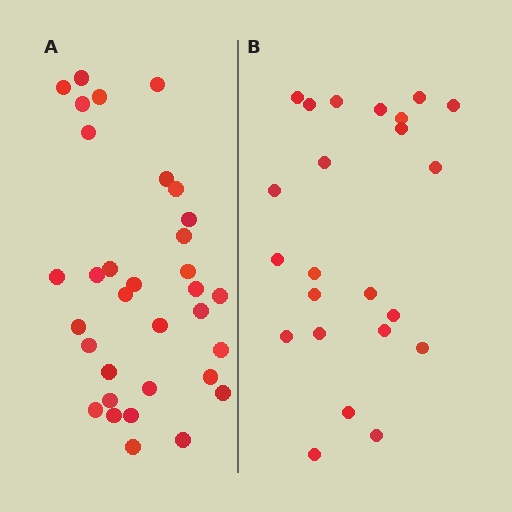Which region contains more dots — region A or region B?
Region A (the left region) has more dots.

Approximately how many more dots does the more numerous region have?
Region A has roughly 10 or so more dots than region B.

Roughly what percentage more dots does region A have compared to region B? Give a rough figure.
About 45% more.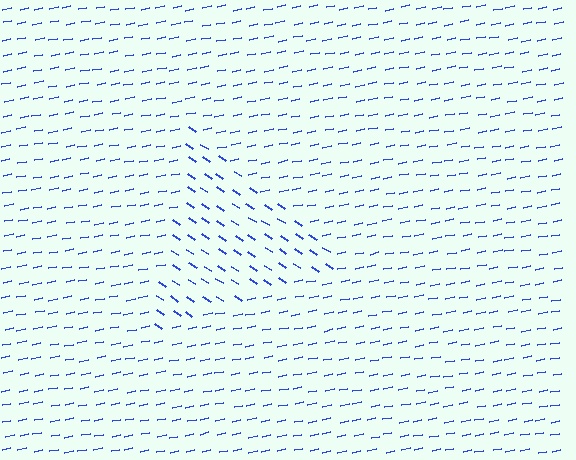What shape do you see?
I see a triangle.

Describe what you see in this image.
The image is filled with small blue line segments. A triangle region in the image has lines oriented differently from the surrounding lines, creating a visible texture boundary.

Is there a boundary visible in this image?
Yes, there is a texture boundary formed by a change in line orientation.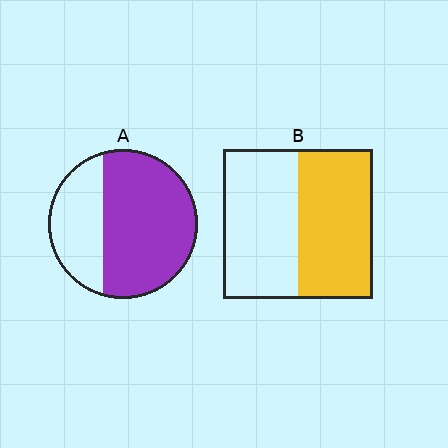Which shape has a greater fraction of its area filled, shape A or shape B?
Shape A.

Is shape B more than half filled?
Roughly half.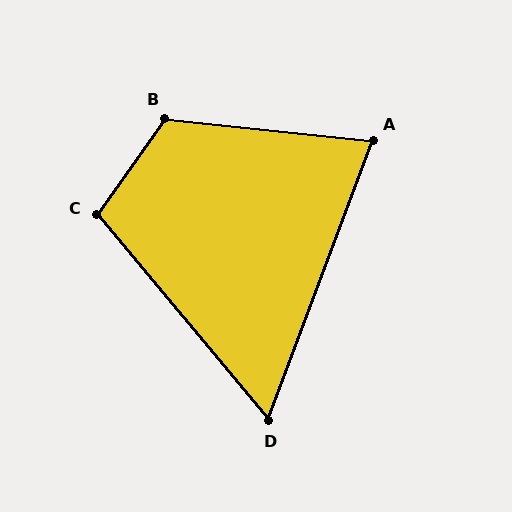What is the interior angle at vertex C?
Approximately 105 degrees (obtuse).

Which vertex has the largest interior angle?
B, at approximately 120 degrees.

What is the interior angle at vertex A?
Approximately 75 degrees (acute).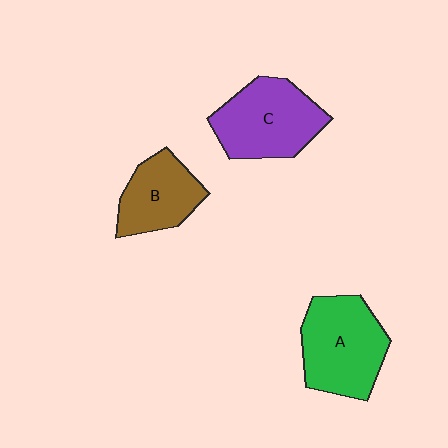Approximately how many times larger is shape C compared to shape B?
Approximately 1.3 times.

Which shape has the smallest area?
Shape B (brown).